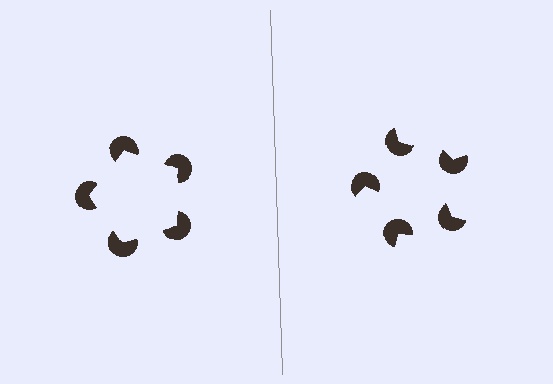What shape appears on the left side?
An illusory pentagon.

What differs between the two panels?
The pac-man discs are positioned identically on both sides; only the wedge orientations differ. On the left they align to a pentagon; on the right they are misaligned.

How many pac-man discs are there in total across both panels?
10 — 5 on each side.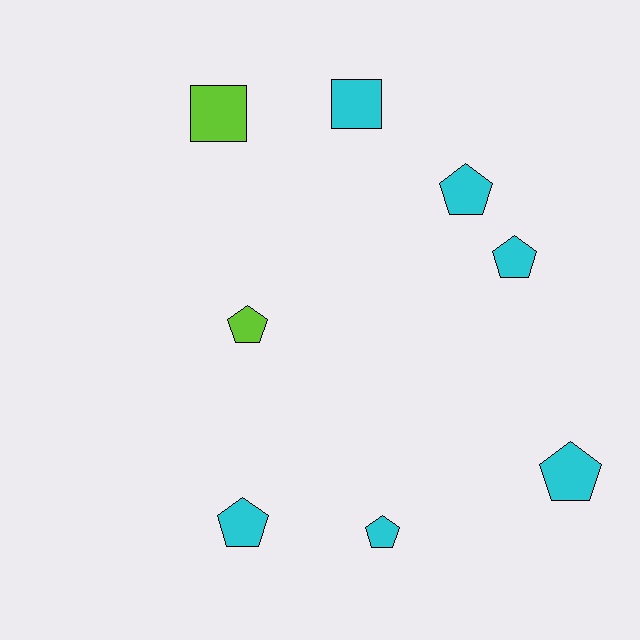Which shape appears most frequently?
Pentagon, with 6 objects.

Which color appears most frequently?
Cyan, with 6 objects.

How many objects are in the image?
There are 8 objects.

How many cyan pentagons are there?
There are 5 cyan pentagons.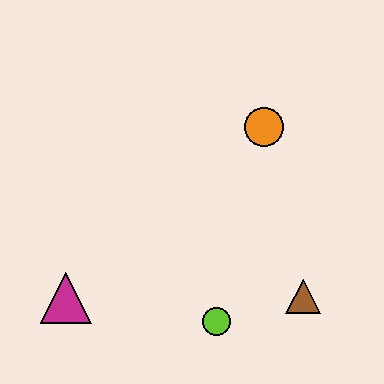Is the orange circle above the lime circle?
Yes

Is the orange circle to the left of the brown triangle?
Yes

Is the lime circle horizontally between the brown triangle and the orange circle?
No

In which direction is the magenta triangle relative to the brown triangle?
The magenta triangle is to the left of the brown triangle.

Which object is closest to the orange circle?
The brown triangle is closest to the orange circle.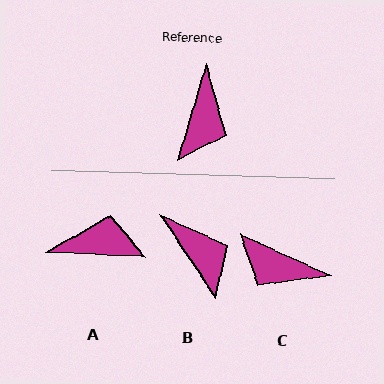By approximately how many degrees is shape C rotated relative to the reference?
Approximately 98 degrees clockwise.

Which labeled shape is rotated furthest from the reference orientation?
A, about 104 degrees away.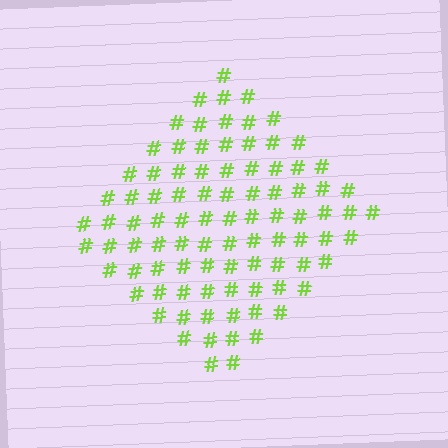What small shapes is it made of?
It is made of small hash symbols.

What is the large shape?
The large shape is a diamond.